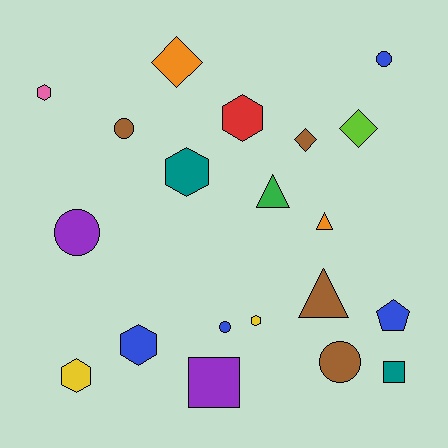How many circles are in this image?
There are 5 circles.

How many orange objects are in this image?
There are 2 orange objects.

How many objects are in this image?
There are 20 objects.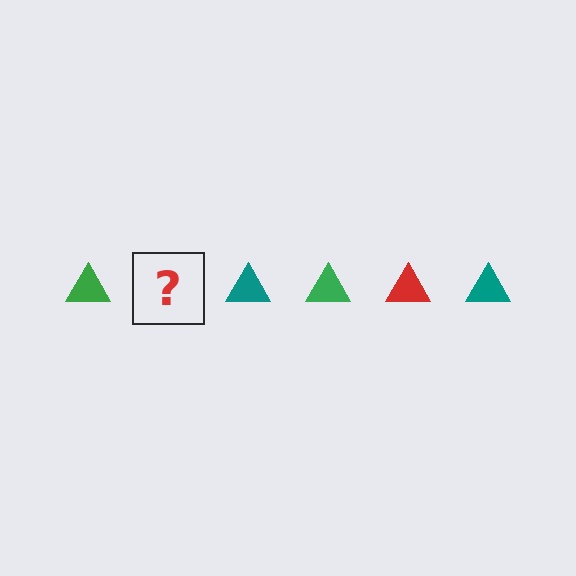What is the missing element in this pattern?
The missing element is a red triangle.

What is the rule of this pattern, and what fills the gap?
The rule is that the pattern cycles through green, red, teal triangles. The gap should be filled with a red triangle.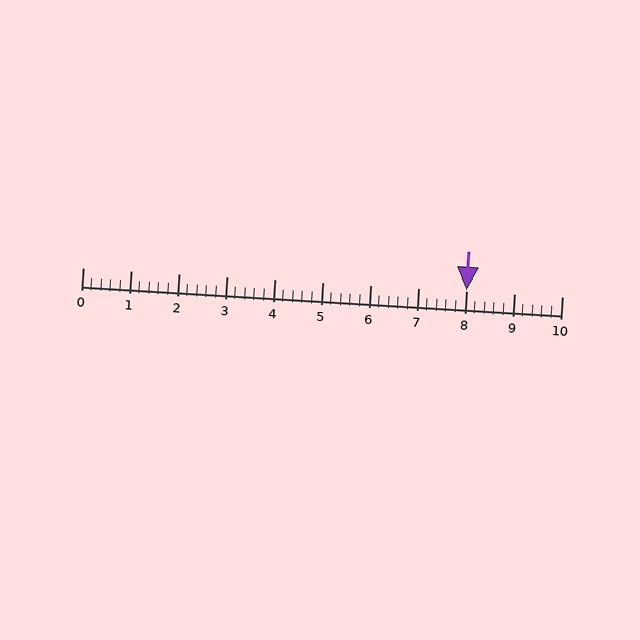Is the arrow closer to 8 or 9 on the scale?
The arrow is closer to 8.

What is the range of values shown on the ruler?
The ruler shows values from 0 to 10.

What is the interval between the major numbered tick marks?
The major tick marks are spaced 1 units apart.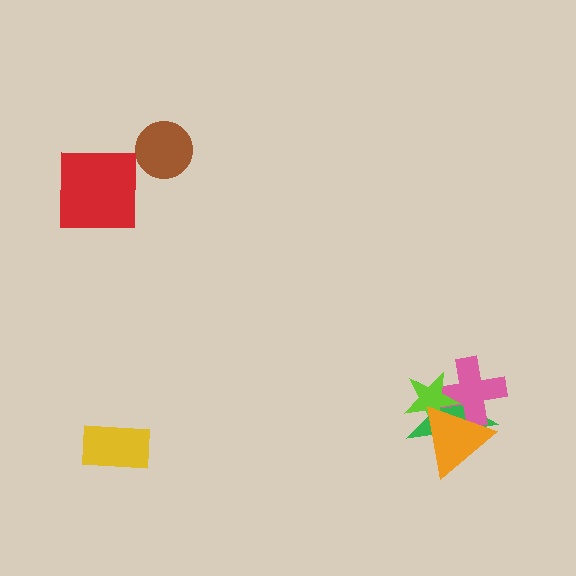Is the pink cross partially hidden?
Yes, it is partially covered by another shape.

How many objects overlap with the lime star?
3 objects overlap with the lime star.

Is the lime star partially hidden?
Yes, it is partially covered by another shape.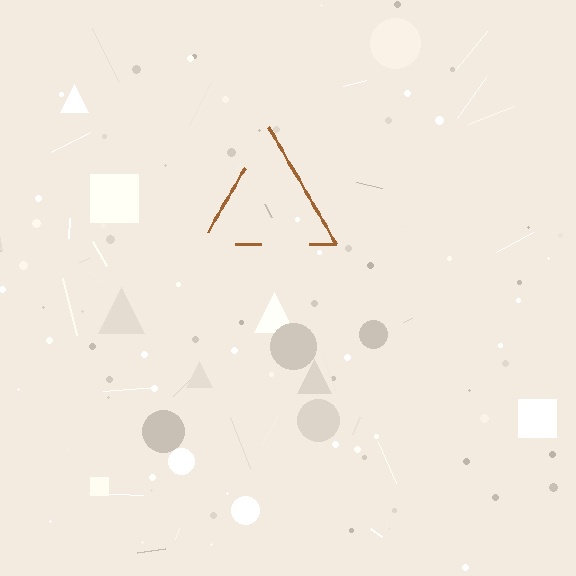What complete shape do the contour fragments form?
The contour fragments form a triangle.